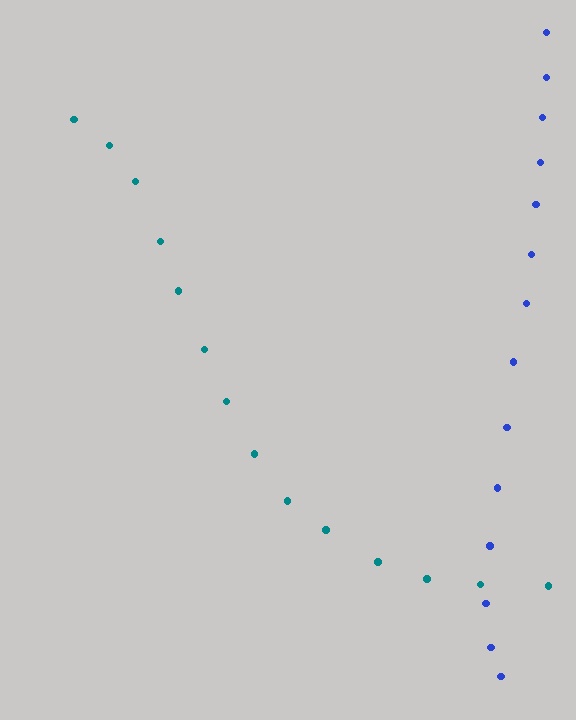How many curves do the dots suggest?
There are 2 distinct paths.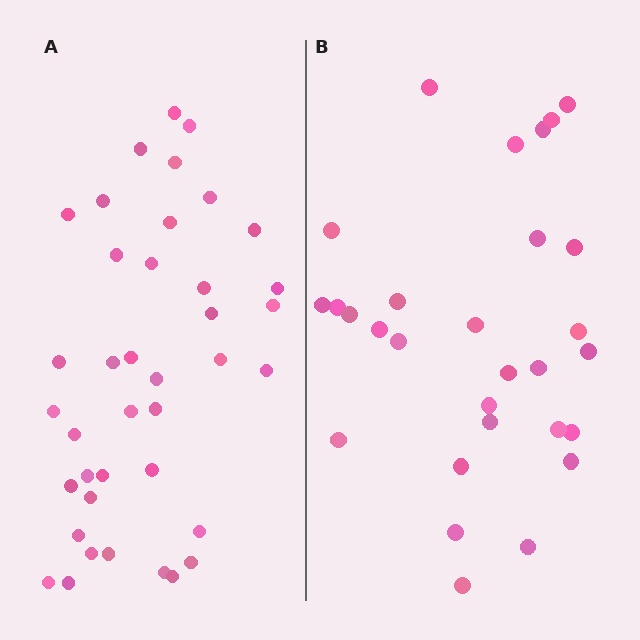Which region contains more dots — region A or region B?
Region A (the left region) has more dots.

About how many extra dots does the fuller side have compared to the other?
Region A has roughly 10 or so more dots than region B.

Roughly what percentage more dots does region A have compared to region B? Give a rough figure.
About 35% more.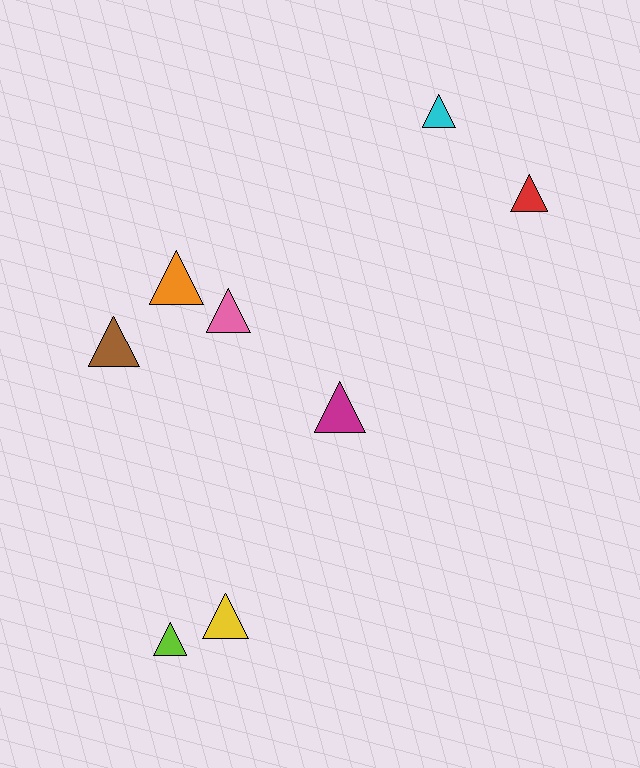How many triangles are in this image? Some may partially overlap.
There are 8 triangles.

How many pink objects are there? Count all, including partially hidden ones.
There is 1 pink object.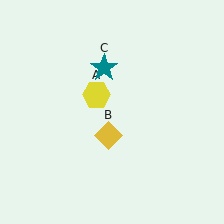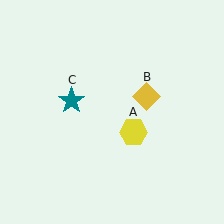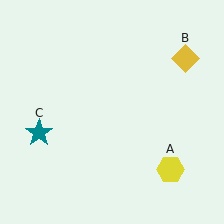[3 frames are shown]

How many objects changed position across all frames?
3 objects changed position: yellow hexagon (object A), yellow diamond (object B), teal star (object C).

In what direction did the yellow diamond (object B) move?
The yellow diamond (object B) moved up and to the right.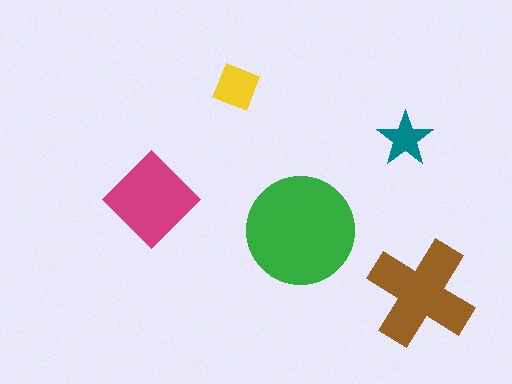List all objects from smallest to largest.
The teal star, the yellow square, the magenta diamond, the brown cross, the green circle.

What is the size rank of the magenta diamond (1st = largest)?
3rd.